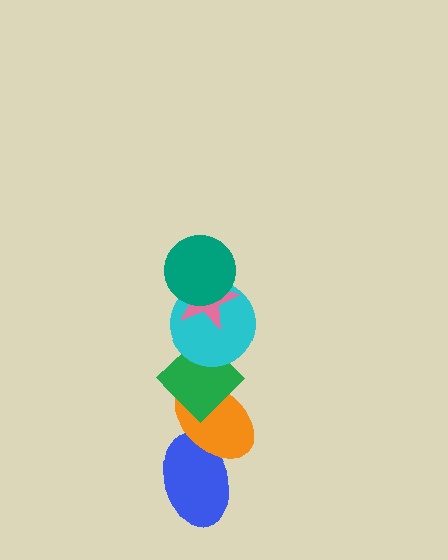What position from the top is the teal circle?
The teal circle is 1st from the top.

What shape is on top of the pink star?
The teal circle is on top of the pink star.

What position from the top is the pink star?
The pink star is 2nd from the top.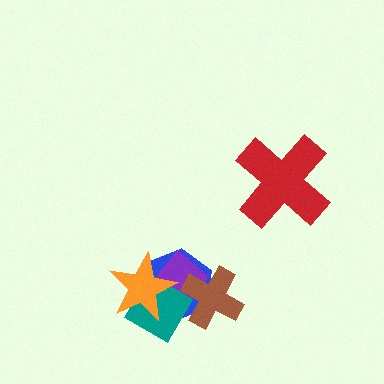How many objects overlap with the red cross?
0 objects overlap with the red cross.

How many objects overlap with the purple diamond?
4 objects overlap with the purple diamond.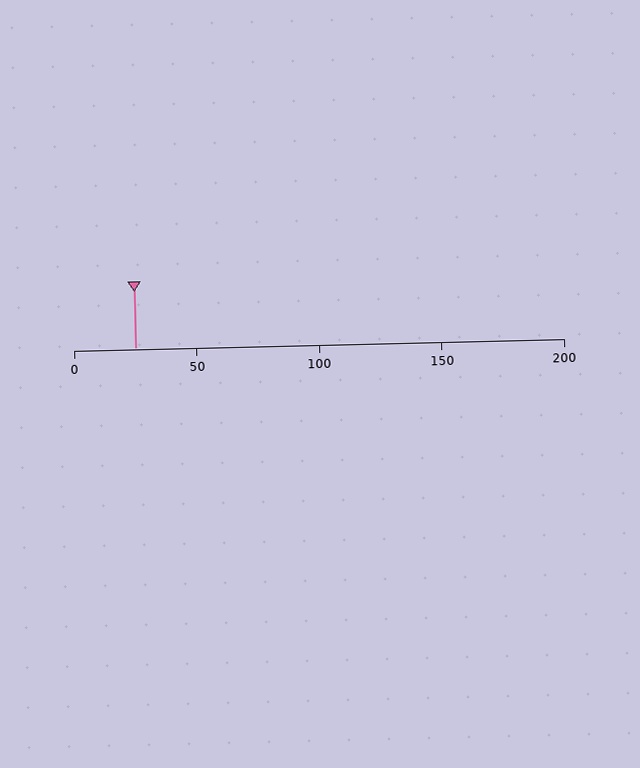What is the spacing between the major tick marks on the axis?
The major ticks are spaced 50 apart.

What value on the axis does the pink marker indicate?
The marker indicates approximately 25.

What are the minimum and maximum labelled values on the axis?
The axis runs from 0 to 200.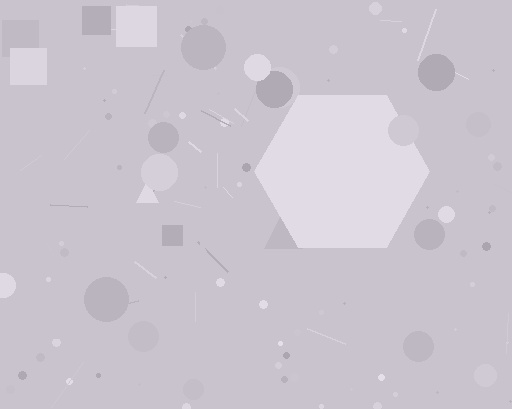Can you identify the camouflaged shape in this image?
The camouflaged shape is a hexagon.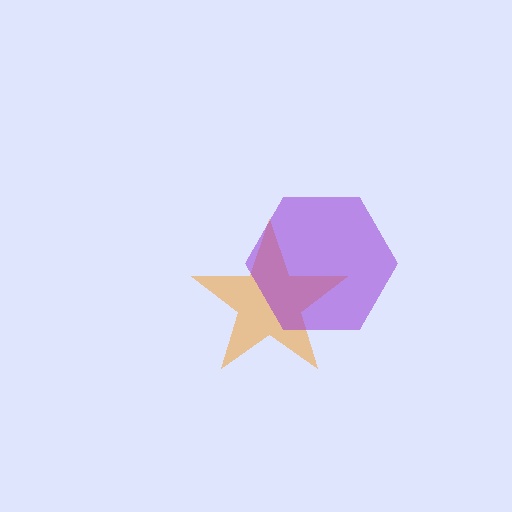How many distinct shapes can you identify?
There are 2 distinct shapes: an orange star, a purple hexagon.